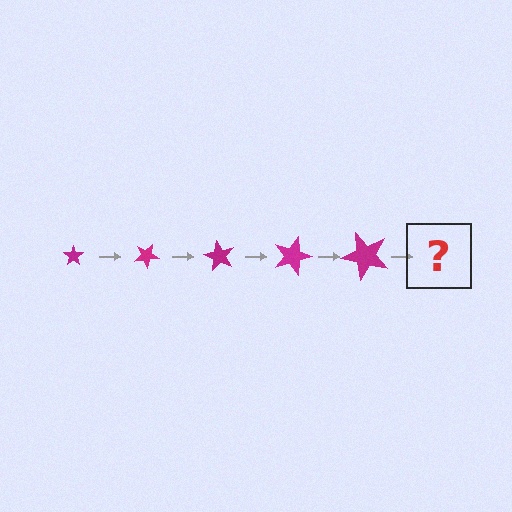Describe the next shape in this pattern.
It should be a star, larger than the previous one and rotated 150 degrees from the start.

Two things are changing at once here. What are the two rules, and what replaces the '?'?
The two rules are that the star grows larger each step and it rotates 30 degrees each step. The '?' should be a star, larger than the previous one and rotated 150 degrees from the start.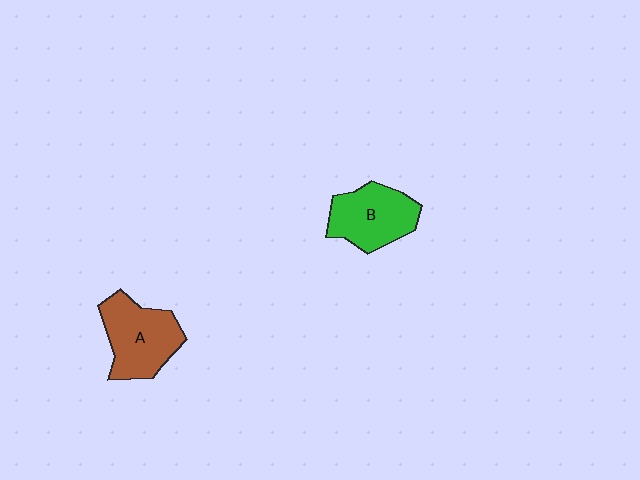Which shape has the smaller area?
Shape B (green).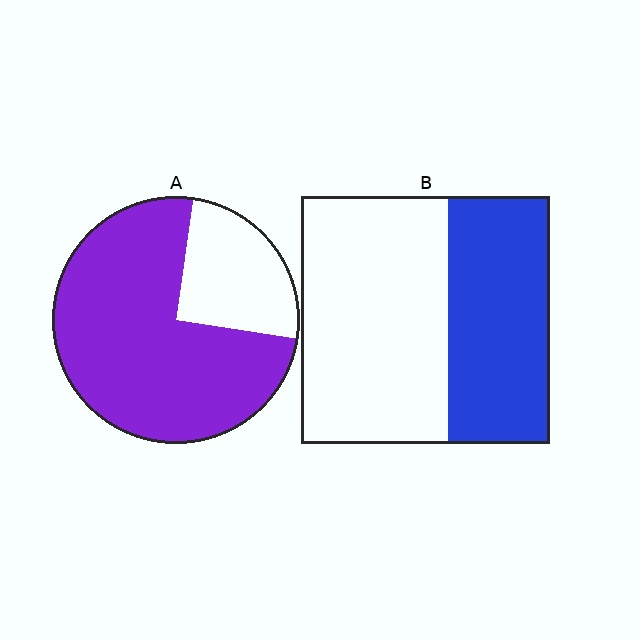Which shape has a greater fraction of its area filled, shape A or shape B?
Shape A.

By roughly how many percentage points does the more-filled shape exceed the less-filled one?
By roughly 35 percentage points (A over B).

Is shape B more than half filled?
No.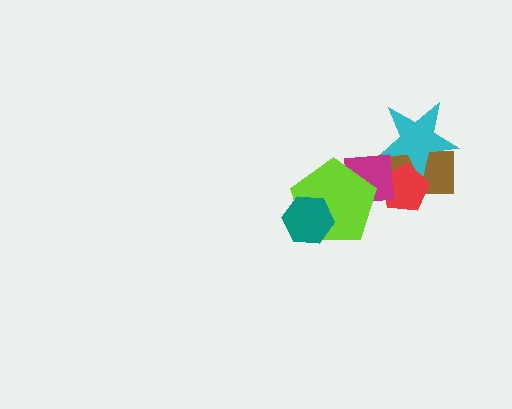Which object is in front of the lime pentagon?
The teal hexagon is in front of the lime pentagon.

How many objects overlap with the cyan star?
3 objects overlap with the cyan star.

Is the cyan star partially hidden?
Yes, it is partially covered by another shape.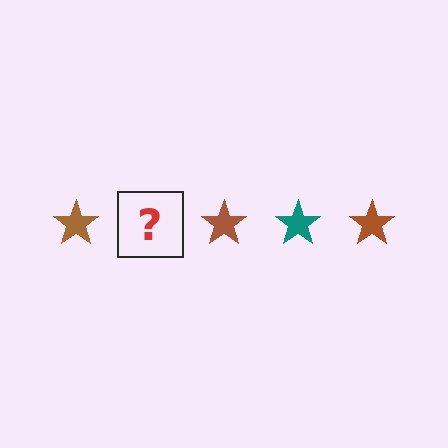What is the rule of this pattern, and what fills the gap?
The rule is that the pattern cycles through brown, teal stars. The gap should be filled with a teal star.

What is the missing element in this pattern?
The missing element is a teal star.